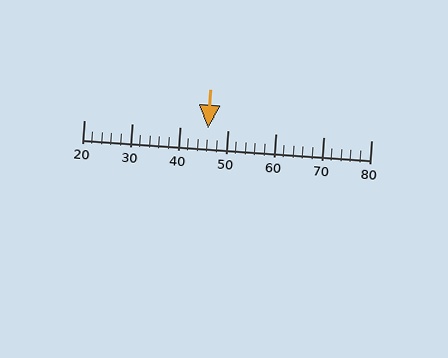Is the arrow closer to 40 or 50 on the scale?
The arrow is closer to 50.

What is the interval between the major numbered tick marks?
The major tick marks are spaced 10 units apart.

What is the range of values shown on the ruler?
The ruler shows values from 20 to 80.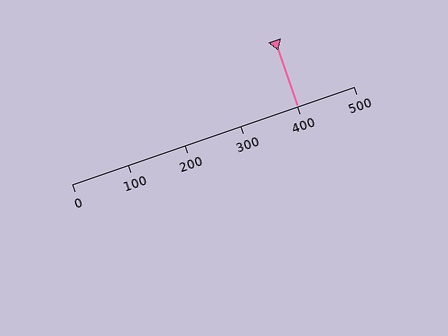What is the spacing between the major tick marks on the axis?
The major ticks are spaced 100 apart.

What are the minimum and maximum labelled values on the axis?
The axis runs from 0 to 500.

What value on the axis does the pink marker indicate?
The marker indicates approximately 400.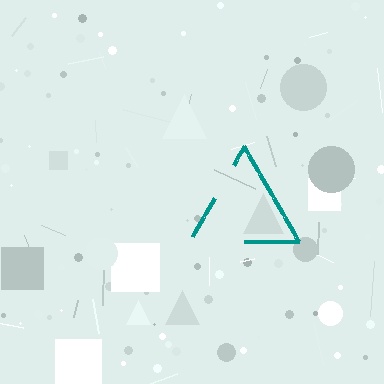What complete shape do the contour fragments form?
The contour fragments form a triangle.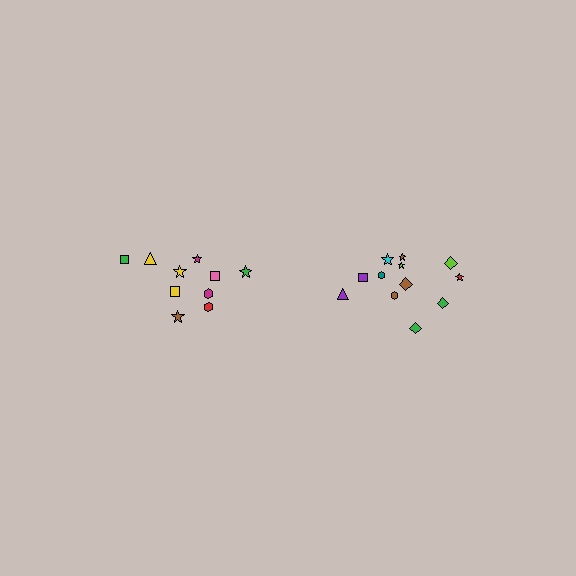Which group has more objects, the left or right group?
The right group.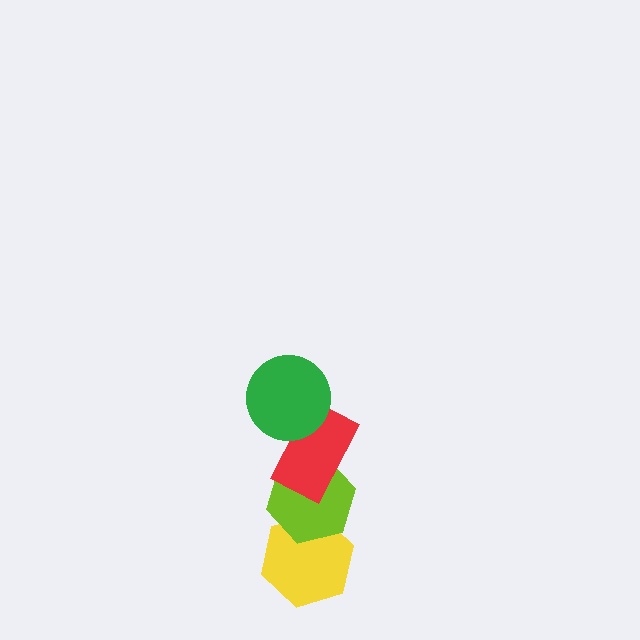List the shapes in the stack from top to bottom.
From top to bottom: the green circle, the red rectangle, the lime hexagon, the yellow hexagon.